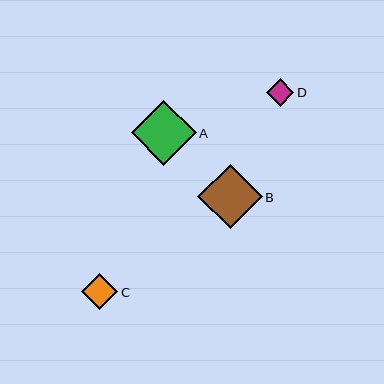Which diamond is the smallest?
Diamond D is the smallest with a size of approximately 28 pixels.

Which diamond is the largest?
Diamond A is the largest with a size of approximately 65 pixels.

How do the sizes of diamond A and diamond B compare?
Diamond A and diamond B are approximately the same size.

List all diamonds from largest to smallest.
From largest to smallest: A, B, C, D.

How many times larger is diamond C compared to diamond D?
Diamond C is approximately 1.3 times the size of diamond D.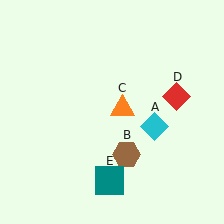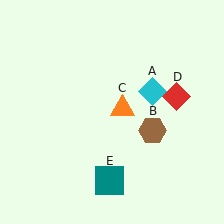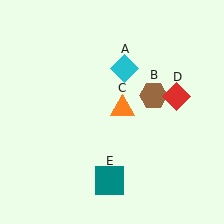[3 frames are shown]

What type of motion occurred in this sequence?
The cyan diamond (object A), brown hexagon (object B) rotated counterclockwise around the center of the scene.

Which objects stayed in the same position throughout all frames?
Orange triangle (object C) and red diamond (object D) and teal square (object E) remained stationary.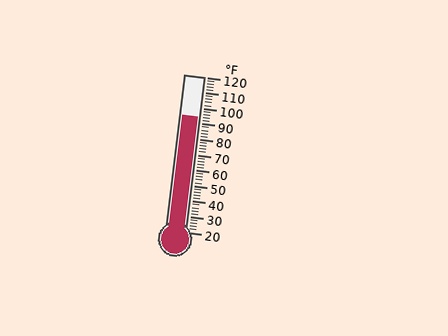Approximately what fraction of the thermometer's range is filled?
The thermometer is filled to approximately 75% of its range.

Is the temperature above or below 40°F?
The temperature is above 40°F.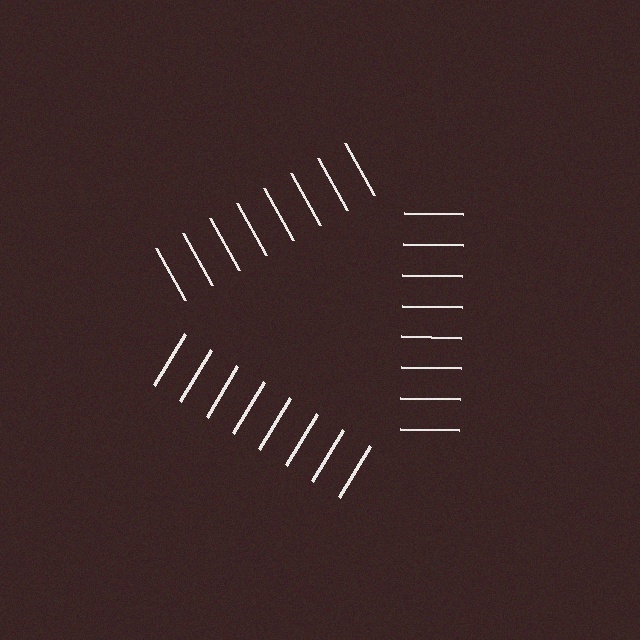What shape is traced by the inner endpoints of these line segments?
An illusory triangle — the line segments terminate on its edges but no continuous stroke is drawn.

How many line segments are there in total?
24 — 8 along each of the 3 edges.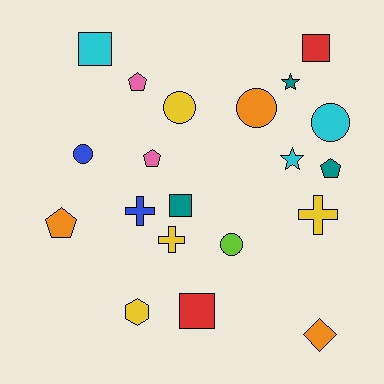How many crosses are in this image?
There are 3 crosses.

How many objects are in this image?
There are 20 objects.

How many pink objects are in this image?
There are 2 pink objects.